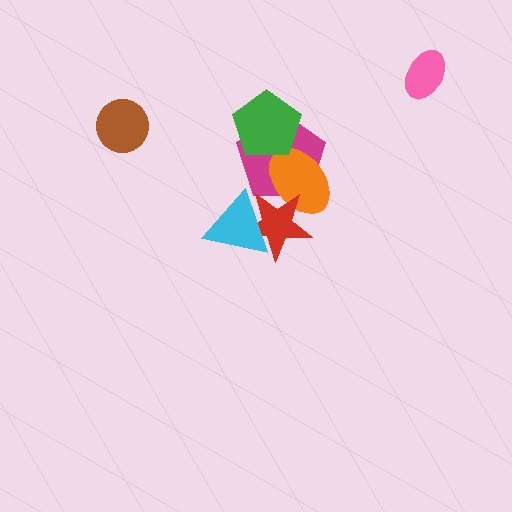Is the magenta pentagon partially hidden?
Yes, it is partially covered by another shape.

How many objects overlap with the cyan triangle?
1 object overlaps with the cyan triangle.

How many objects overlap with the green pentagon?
2 objects overlap with the green pentagon.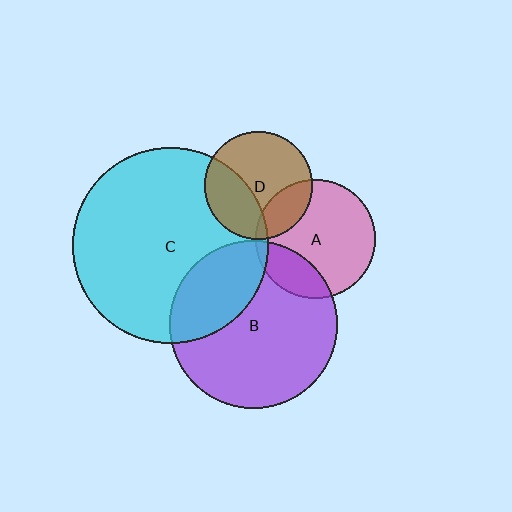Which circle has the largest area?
Circle C (cyan).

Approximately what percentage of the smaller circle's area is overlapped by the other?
Approximately 5%.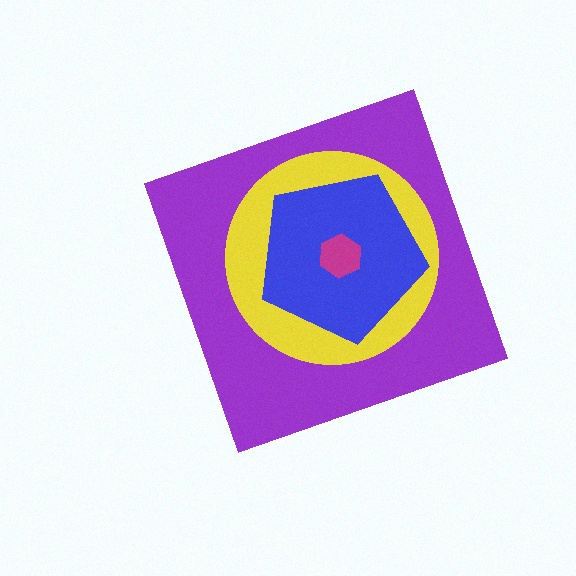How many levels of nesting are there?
4.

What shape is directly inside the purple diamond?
The yellow circle.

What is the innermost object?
The magenta hexagon.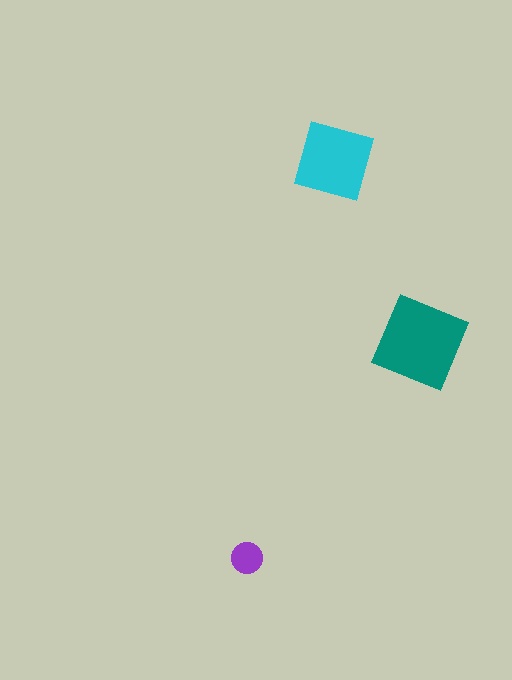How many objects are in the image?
There are 3 objects in the image.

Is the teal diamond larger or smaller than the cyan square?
Larger.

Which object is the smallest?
The purple circle.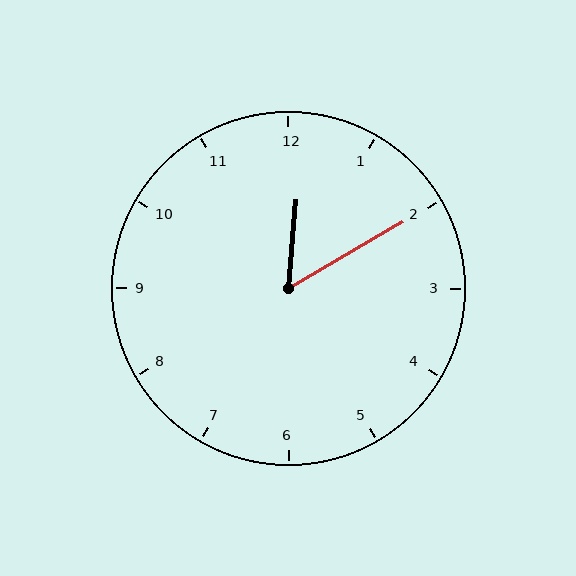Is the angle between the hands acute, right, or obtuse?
It is acute.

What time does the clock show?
12:10.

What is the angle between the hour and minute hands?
Approximately 55 degrees.